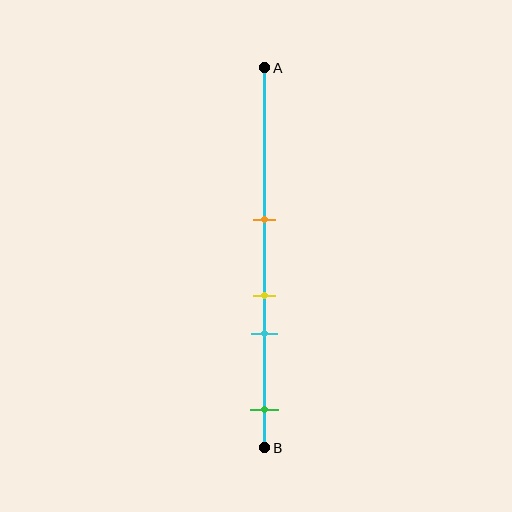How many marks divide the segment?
There are 4 marks dividing the segment.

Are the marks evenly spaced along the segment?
No, the marks are not evenly spaced.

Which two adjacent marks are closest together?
The yellow and cyan marks are the closest adjacent pair.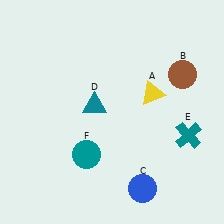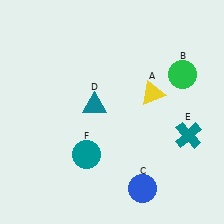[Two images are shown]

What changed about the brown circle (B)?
In Image 1, B is brown. In Image 2, it changed to green.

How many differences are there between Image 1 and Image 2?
There is 1 difference between the two images.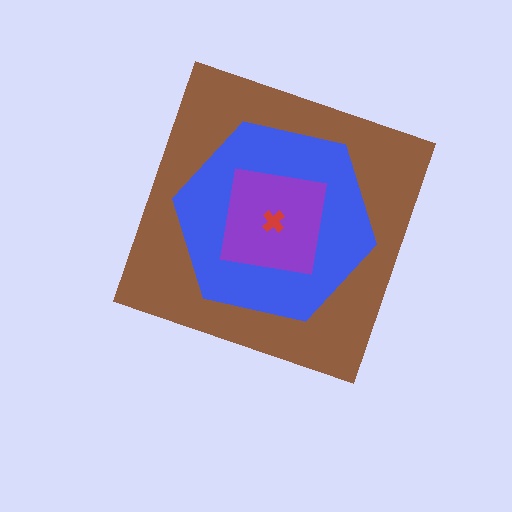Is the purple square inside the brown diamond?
Yes.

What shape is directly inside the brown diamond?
The blue hexagon.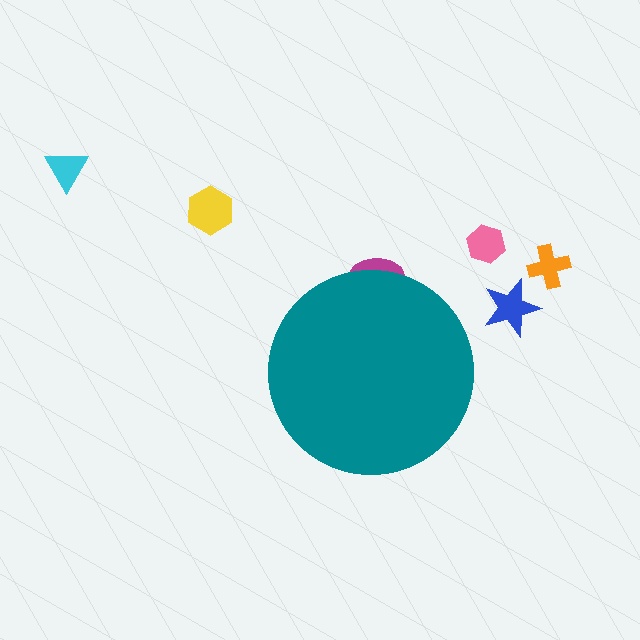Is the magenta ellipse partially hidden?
Yes, the magenta ellipse is partially hidden behind the teal circle.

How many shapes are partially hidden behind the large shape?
1 shape is partially hidden.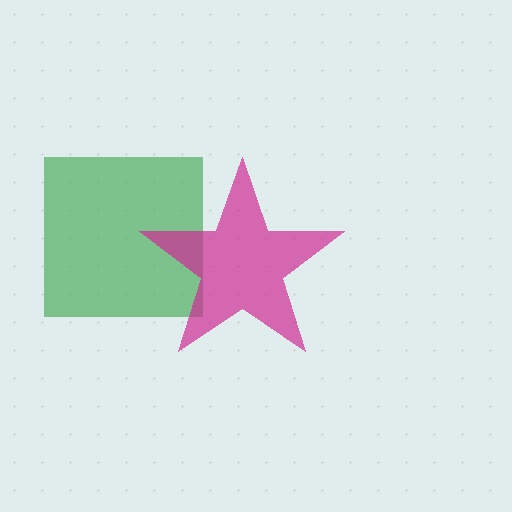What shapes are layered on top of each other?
The layered shapes are: a green square, a magenta star.